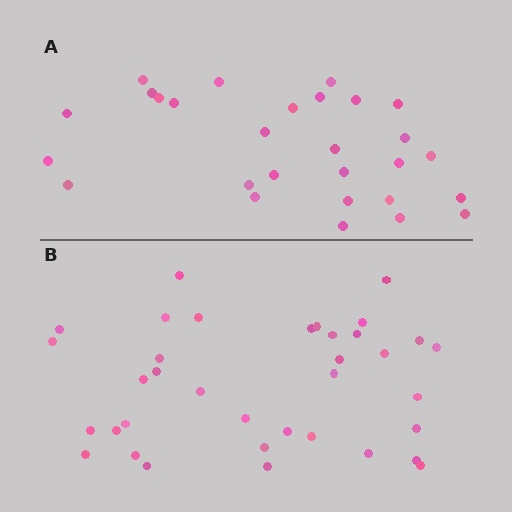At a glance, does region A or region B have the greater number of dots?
Region B (the bottom region) has more dots.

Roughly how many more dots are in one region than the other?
Region B has roughly 8 or so more dots than region A.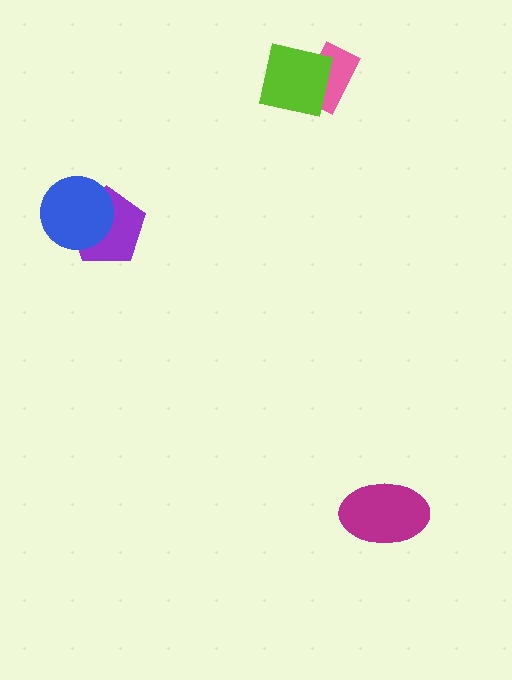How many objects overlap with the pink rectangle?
1 object overlaps with the pink rectangle.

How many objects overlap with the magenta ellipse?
0 objects overlap with the magenta ellipse.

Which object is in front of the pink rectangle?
The lime square is in front of the pink rectangle.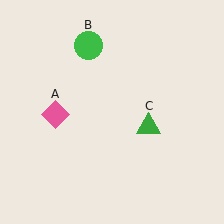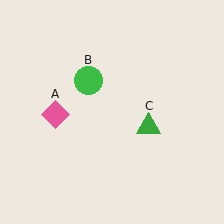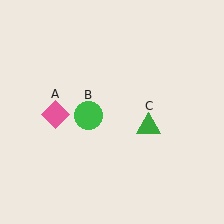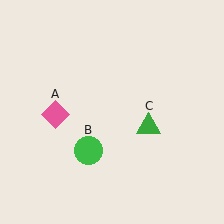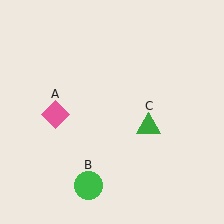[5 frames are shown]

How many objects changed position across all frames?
1 object changed position: green circle (object B).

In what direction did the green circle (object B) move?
The green circle (object B) moved down.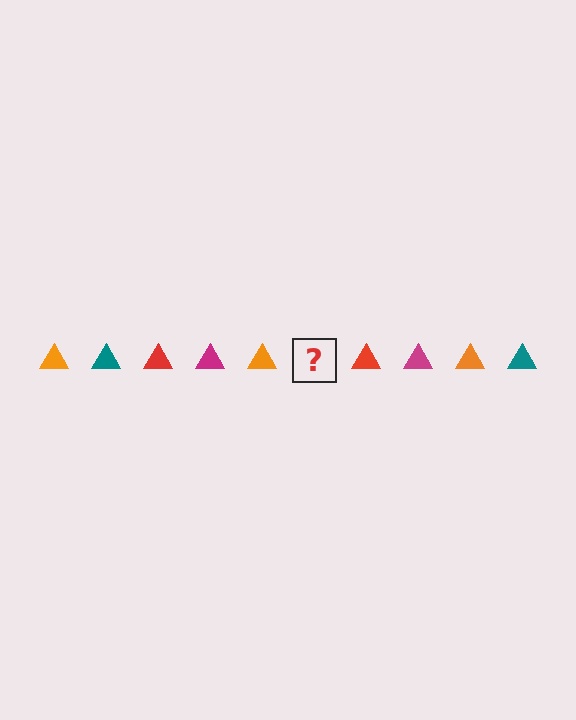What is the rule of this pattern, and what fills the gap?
The rule is that the pattern cycles through orange, teal, red, magenta triangles. The gap should be filled with a teal triangle.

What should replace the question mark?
The question mark should be replaced with a teal triangle.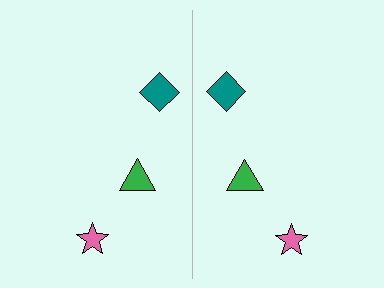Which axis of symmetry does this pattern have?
The pattern has a vertical axis of symmetry running through the center of the image.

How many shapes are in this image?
There are 6 shapes in this image.